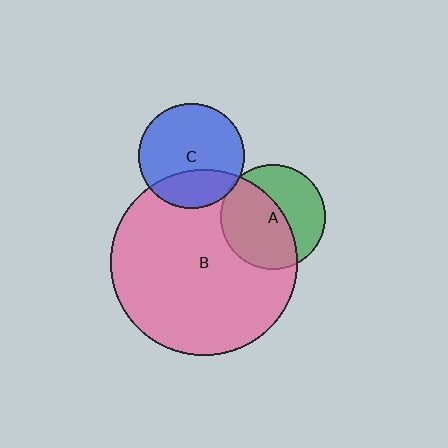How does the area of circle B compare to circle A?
Approximately 3.2 times.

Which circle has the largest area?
Circle B (pink).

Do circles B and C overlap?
Yes.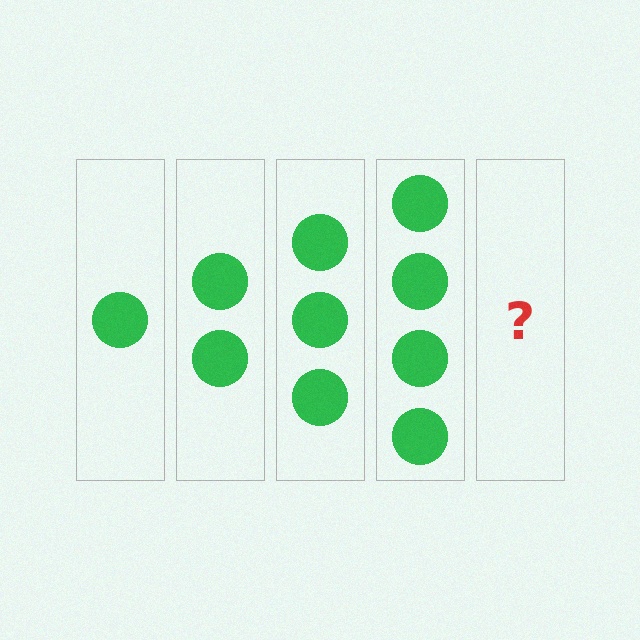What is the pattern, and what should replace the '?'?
The pattern is that each step adds one more circle. The '?' should be 5 circles.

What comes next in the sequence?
The next element should be 5 circles.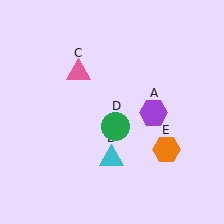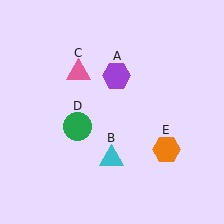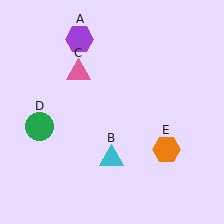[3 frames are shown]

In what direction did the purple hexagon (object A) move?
The purple hexagon (object A) moved up and to the left.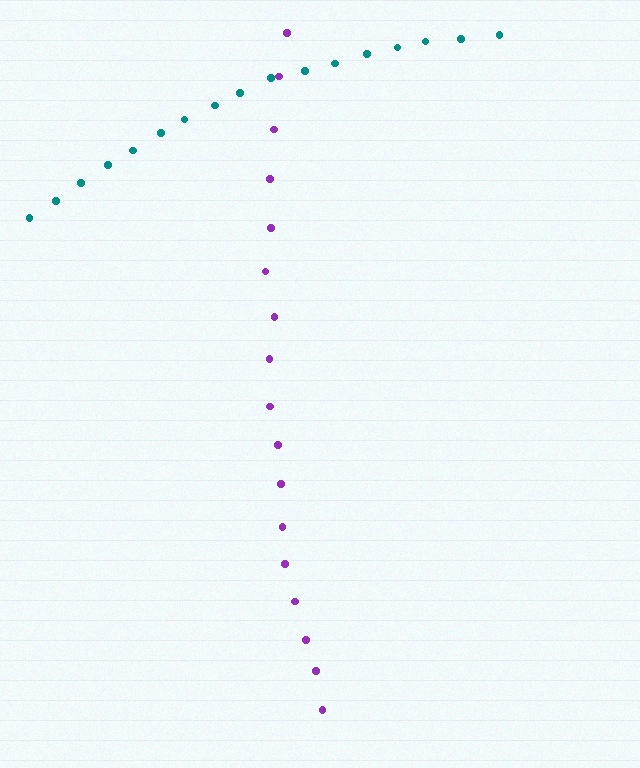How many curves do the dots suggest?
There are 2 distinct paths.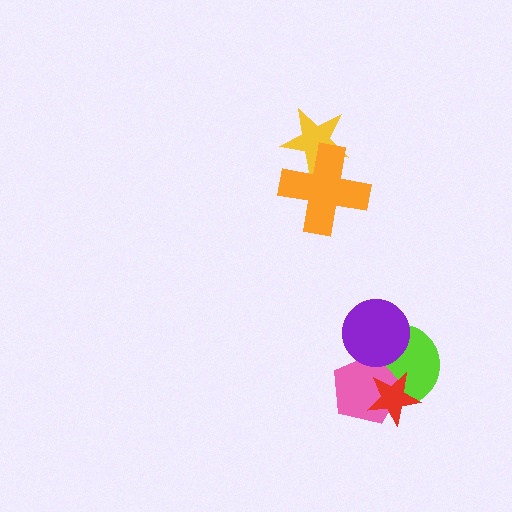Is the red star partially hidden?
No, no other shape covers it.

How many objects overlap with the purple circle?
2 objects overlap with the purple circle.